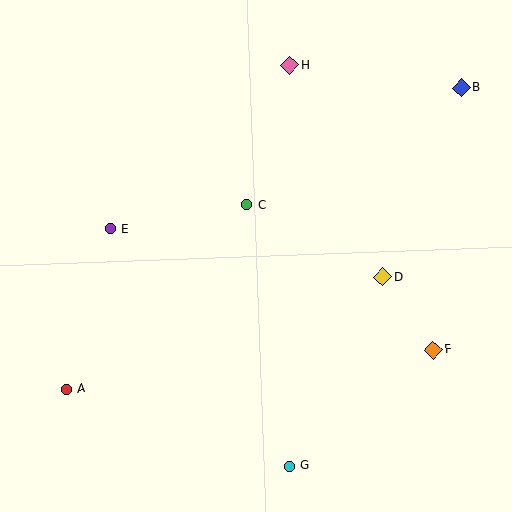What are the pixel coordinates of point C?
Point C is at (247, 205).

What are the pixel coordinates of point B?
Point B is at (461, 88).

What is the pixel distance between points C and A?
The distance between C and A is 259 pixels.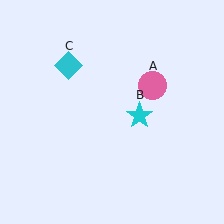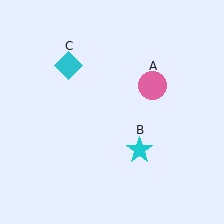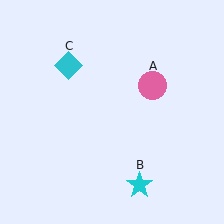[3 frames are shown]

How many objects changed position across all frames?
1 object changed position: cyan star (object B).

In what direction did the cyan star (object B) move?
The cyan star (object B) moved down.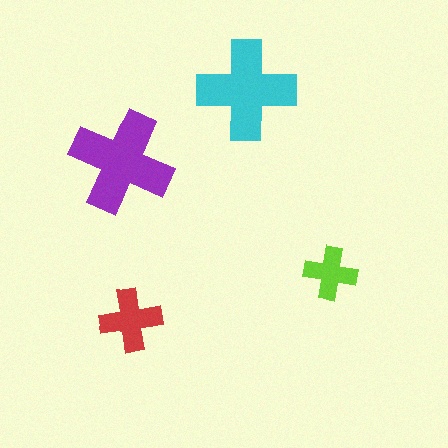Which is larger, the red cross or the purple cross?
The purple one.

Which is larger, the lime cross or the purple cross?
The purple one.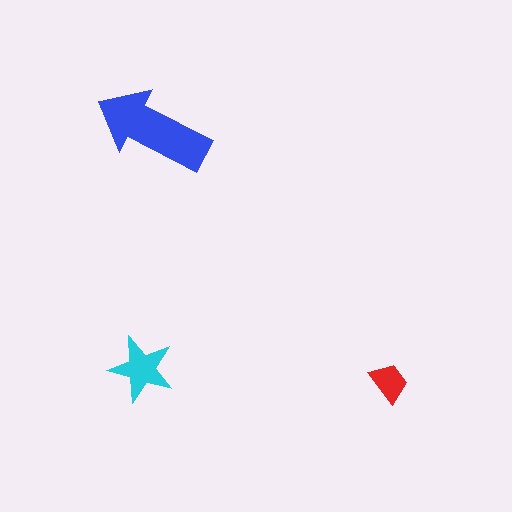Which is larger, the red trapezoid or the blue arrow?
The blue arrow.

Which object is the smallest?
The red trapezoid.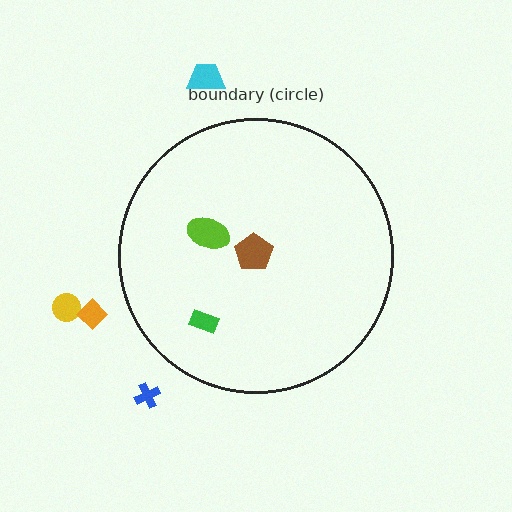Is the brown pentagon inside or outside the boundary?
Inside.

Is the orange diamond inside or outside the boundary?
Outside.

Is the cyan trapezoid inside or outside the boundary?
Outside.